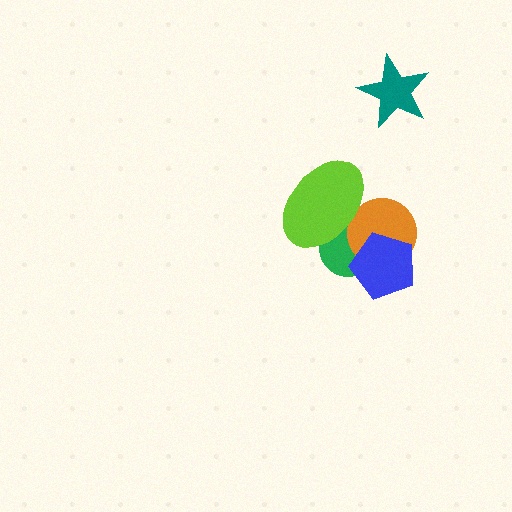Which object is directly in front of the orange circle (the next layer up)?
The lime ellipse is directly in front of the orange circle.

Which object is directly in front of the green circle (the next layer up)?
The orange circle is directly in front of the green circle.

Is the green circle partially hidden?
Yes, it is partially covered by another shape.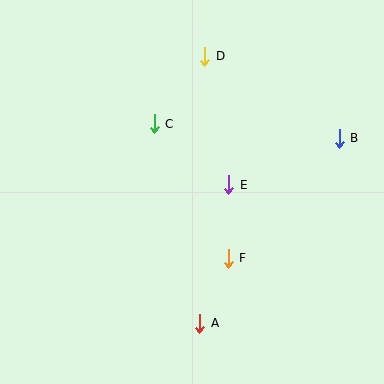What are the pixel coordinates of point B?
Point B is at (339, 138).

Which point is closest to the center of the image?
Point E at (229, 185) is closest to the center.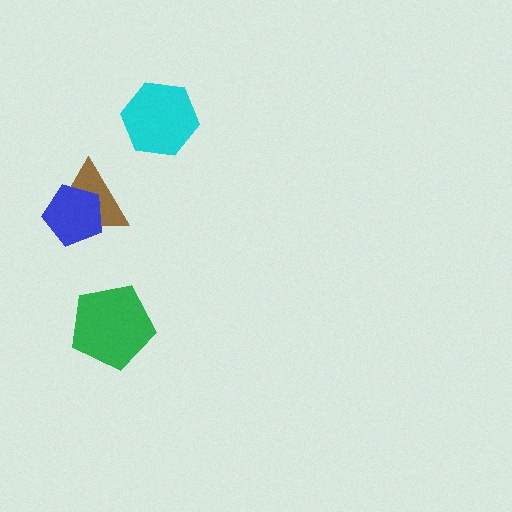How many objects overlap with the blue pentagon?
1 object overlaps with the blue pentagon.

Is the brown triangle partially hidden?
Yes, it is partially covered by another shape.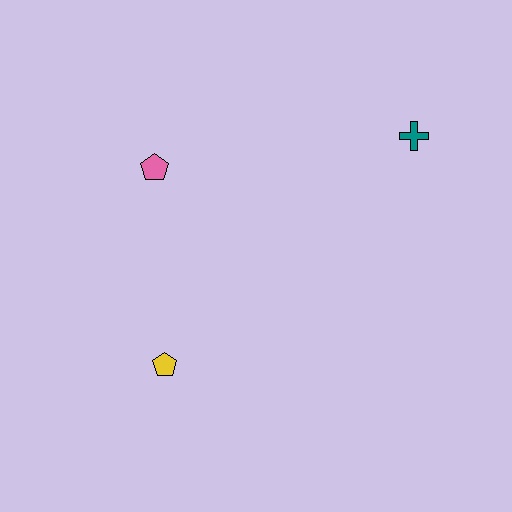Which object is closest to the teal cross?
The pink pentagon is closest to the teal cross.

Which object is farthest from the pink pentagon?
The teal cross is farthest from the pink pentagon.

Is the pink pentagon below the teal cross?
Yes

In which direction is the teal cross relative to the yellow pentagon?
The teal cross is to the right of the yellow pentagon.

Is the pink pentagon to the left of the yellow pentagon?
Yes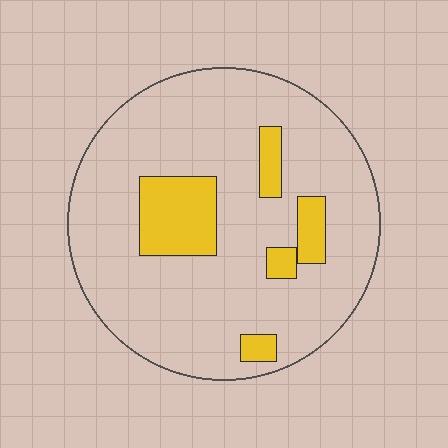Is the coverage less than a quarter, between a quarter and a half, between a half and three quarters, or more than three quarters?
Less than a quarter.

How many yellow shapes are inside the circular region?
5.